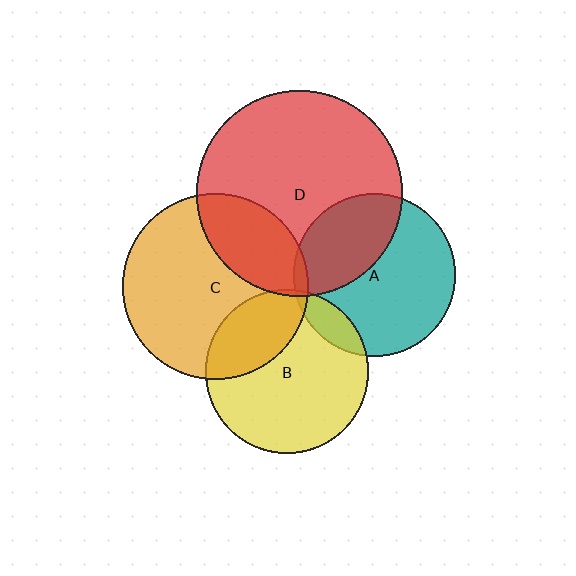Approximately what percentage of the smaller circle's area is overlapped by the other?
Approximately 30%.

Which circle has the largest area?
Circle D (red).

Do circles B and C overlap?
Yes.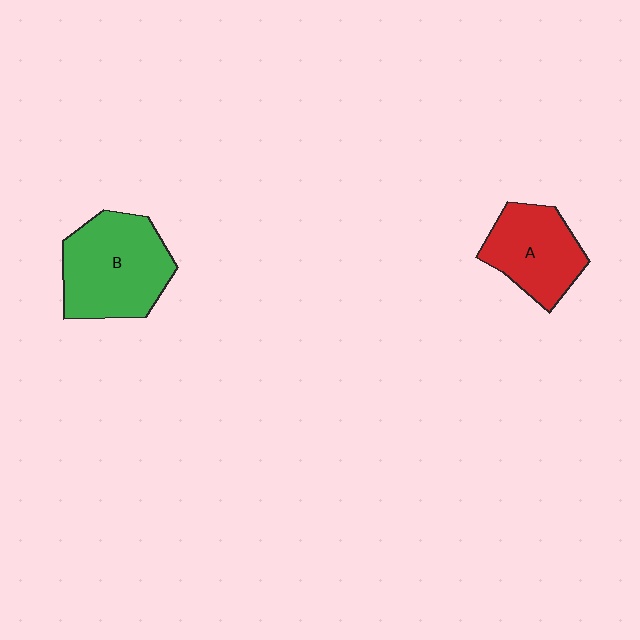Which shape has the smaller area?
Shape A (red).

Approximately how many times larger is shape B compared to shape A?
Approximately 1.4 times.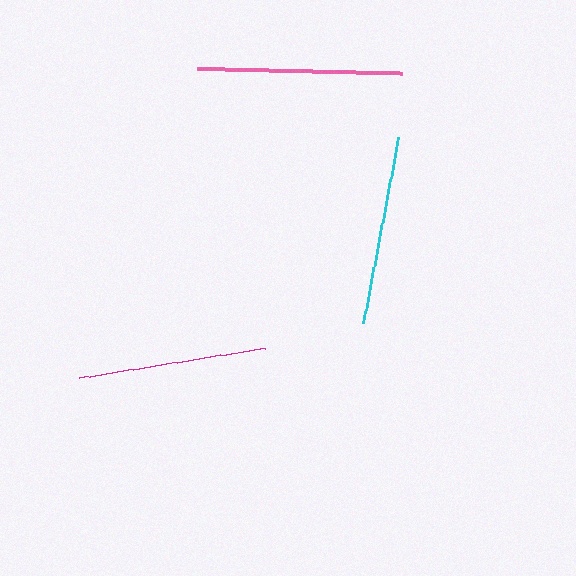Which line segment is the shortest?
The magenta line is the shortest at approximately 188 pixels.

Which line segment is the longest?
The pink line is the longest at approximately 206 pixels.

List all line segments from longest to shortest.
From longest to shortest: pink, cyan, magenta.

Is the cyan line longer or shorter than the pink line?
The pink line is longer than the cyan line.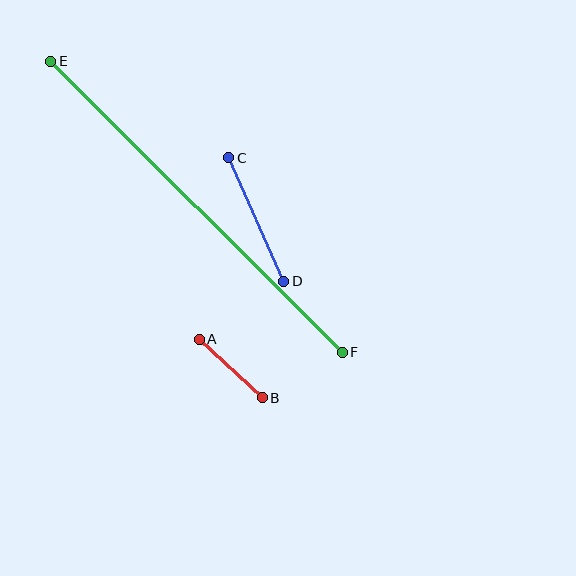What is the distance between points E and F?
The distance is approximately 412 pixels.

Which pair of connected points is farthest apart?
Points E and F are farthest apart.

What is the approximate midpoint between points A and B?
The midpoint is at approximately (231, 369) pixels.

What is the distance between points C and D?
The distance is approximately 135 pixels.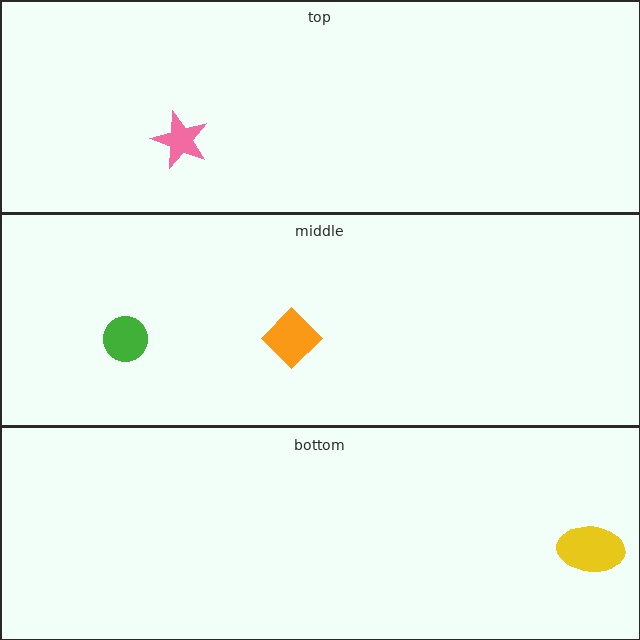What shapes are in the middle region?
The green circle, the orange diamond.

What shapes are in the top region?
The pink star.